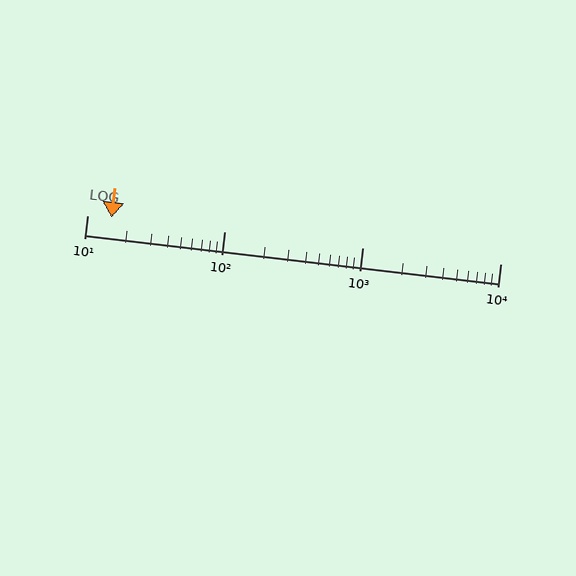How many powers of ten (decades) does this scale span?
The scale spans 3 decades, from 10 to 10000.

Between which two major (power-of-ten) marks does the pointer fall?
The pointer is between 10 and 100.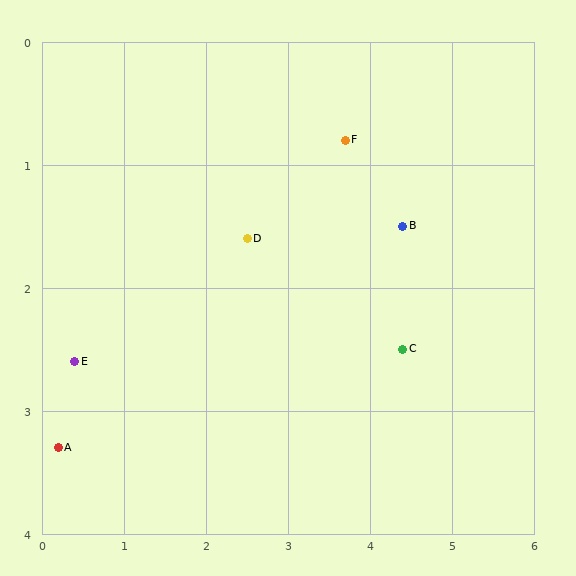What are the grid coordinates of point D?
Point D is at approximately (2.5, 1.6).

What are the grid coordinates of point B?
Point B is at approximately (4.4, 1.5).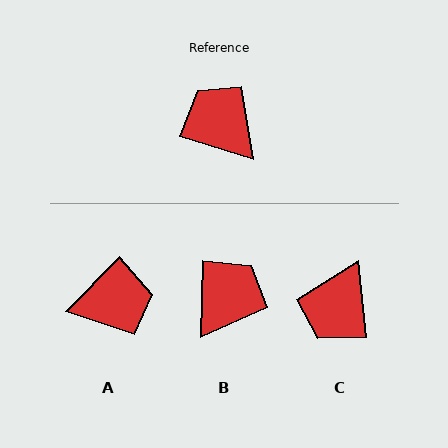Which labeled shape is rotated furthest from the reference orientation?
A, about 118 degrees away.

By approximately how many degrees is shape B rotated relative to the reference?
Approximately 75 degrees clockwise.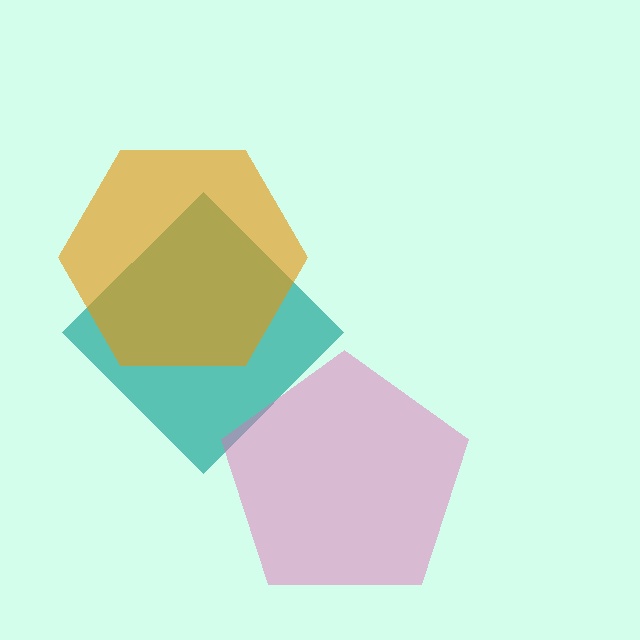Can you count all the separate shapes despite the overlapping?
Yes, there are 3 separate shapes.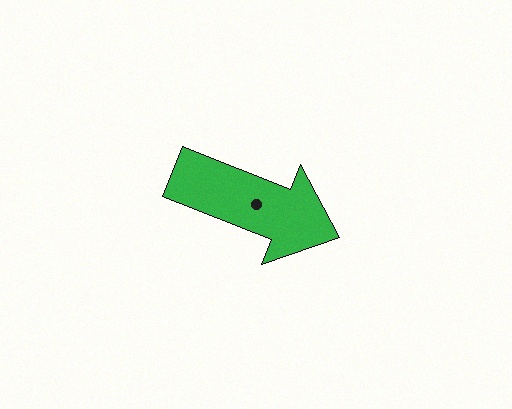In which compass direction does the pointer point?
East.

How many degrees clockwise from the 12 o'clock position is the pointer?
Approximately 111 degrees.